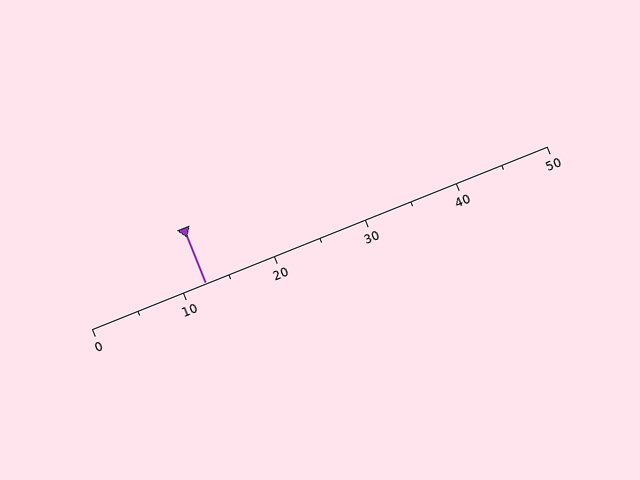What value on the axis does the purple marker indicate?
The marker indicates approximately 12.5.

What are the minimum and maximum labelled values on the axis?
The axis runs from 0 to 50.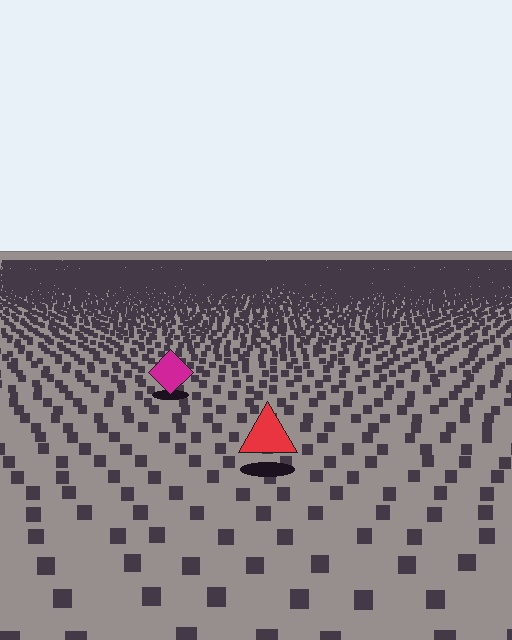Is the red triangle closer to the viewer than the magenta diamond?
Yes. The red triangle is closer — you can tell from the texture gradient: the ground texture is coarser near it.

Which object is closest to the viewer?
The red triangle is closest. The texture marks near it are larger and more spread out.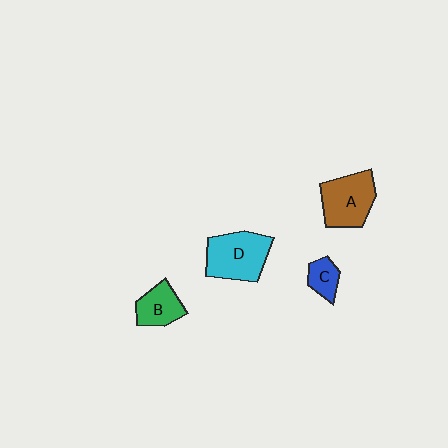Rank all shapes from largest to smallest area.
From largest to smallest: D (cyan), A (brown), B (green), C (blue).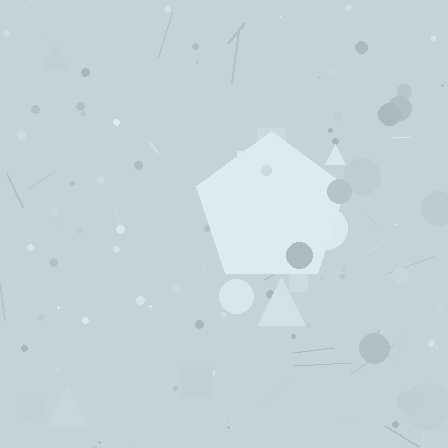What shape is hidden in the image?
A pentagon is hidden in the image.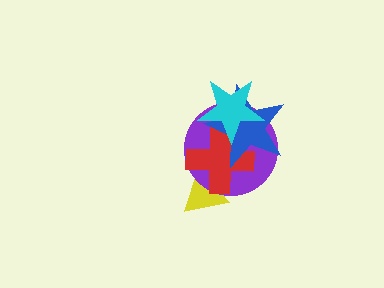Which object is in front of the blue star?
The cyan star is in front of the blue star.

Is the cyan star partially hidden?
No, no other shape covers it.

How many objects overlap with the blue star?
3 objects overlap with the blue star.